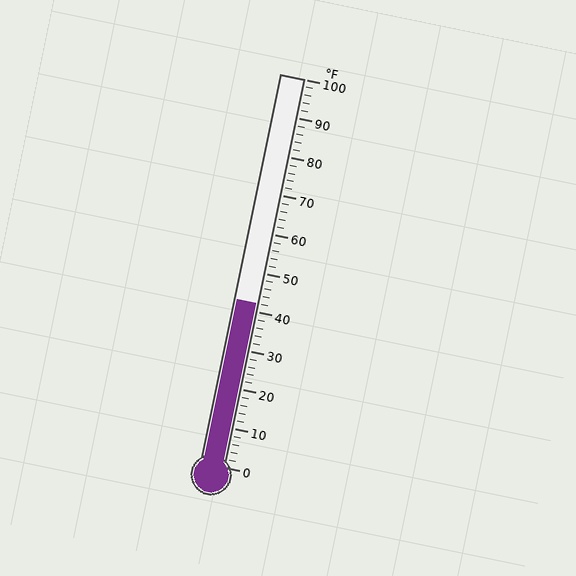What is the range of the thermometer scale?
The thermometer scale ranges from 0°F to 100°F.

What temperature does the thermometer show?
The thermometer shows approximately 42°F.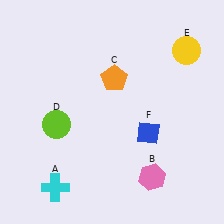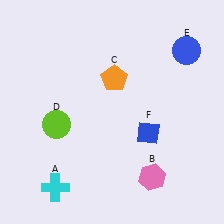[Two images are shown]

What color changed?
The circle (E) changed from yellow in Image 1 to blue in Image 2.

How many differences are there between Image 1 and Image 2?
There is 1 difference between the two images.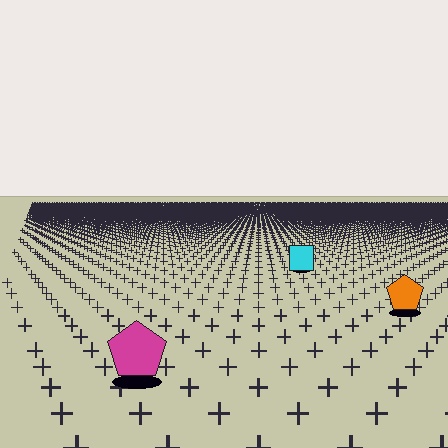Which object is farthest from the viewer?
The cyan square is farthest from the viewer. It appears smaller and the ground texture around it is denser.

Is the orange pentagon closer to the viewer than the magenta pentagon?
No. The magenta pentagon is closer — you can tell from the texture gradient: the ground texture is coarser near it.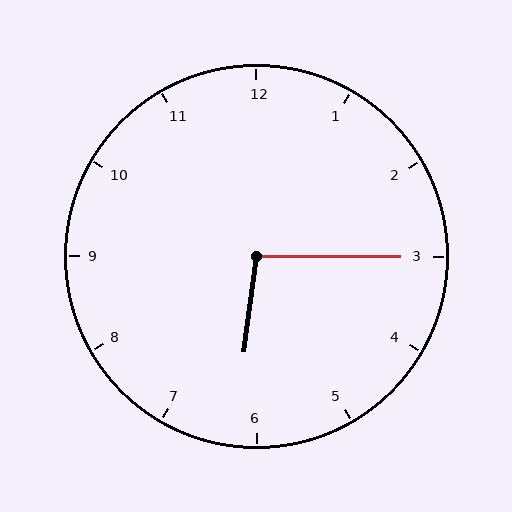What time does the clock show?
6:15.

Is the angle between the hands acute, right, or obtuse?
It is obtuse.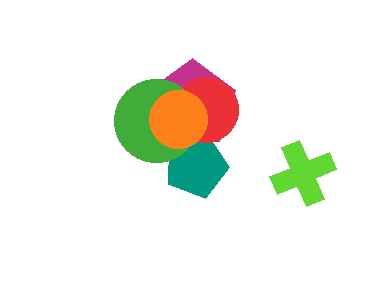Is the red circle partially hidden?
Yes, it is partially covered by another shape.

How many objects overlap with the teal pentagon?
4 objects overlap with the teal pentagon.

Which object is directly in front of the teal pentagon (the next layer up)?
The magenta pentagon is directly in front of the teal pentagon.